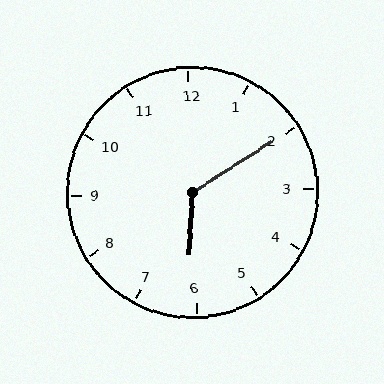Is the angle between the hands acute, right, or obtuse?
It is obtuse.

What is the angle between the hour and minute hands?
Approximately 125 degrees.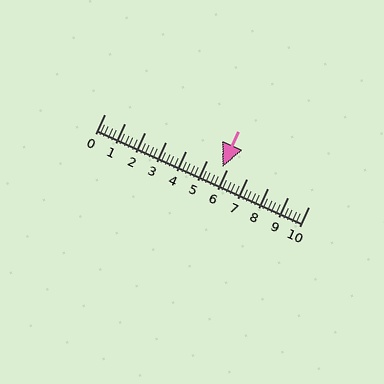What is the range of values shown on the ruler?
The ruler shows values from 0 to 10.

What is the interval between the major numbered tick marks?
The major tick marks are spaced 1 units apart.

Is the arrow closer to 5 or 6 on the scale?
The arrow is closer to 6.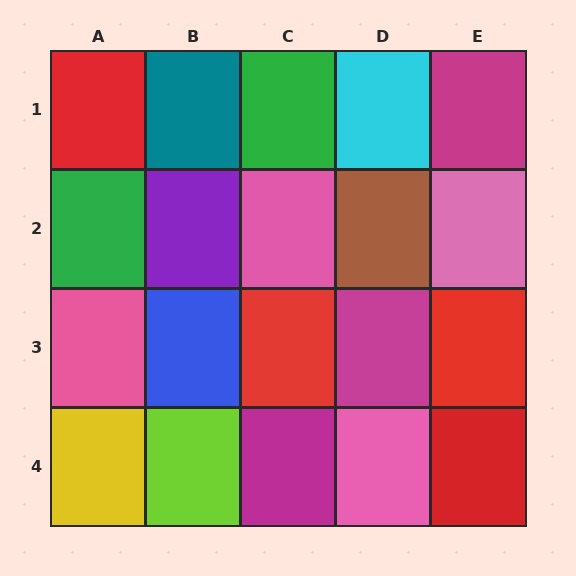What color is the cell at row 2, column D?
Brown.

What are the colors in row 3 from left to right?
Pink, blue, red, magenta, red.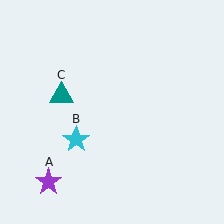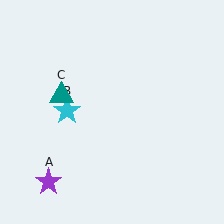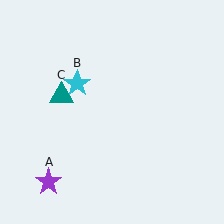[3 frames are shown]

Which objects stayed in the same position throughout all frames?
Purple star (object A) and teal triangle (object C) remained stationary.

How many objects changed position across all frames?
1 object changed position: cyan star (object B).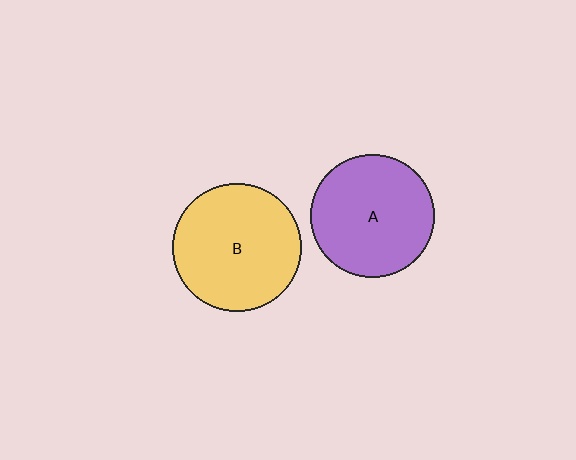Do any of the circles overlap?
No, none of the circles overlap.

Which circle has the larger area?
Circle B (yellow).